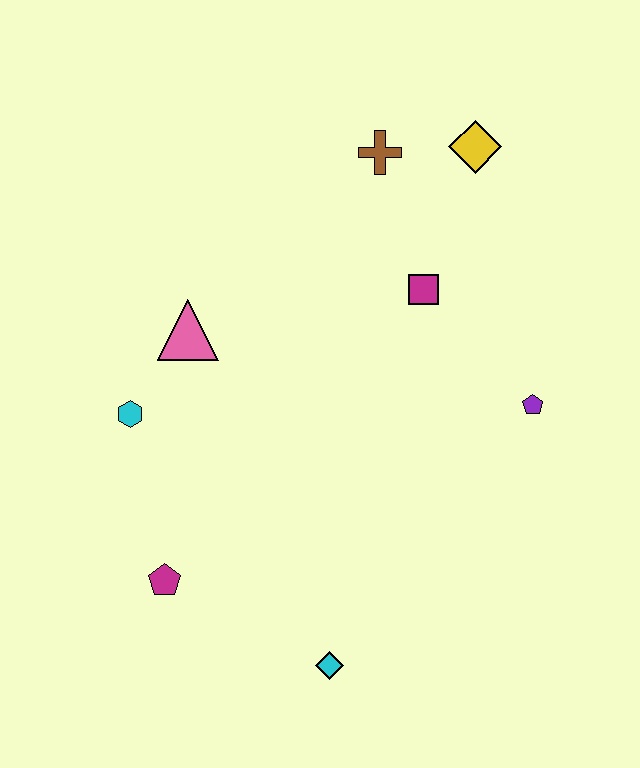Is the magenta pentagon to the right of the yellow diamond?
No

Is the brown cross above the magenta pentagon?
Yes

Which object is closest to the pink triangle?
The cyan hexagon is closest to the pink triangle.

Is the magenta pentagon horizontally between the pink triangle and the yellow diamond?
No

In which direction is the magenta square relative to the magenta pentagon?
The magenta square is above the magenta pentagon.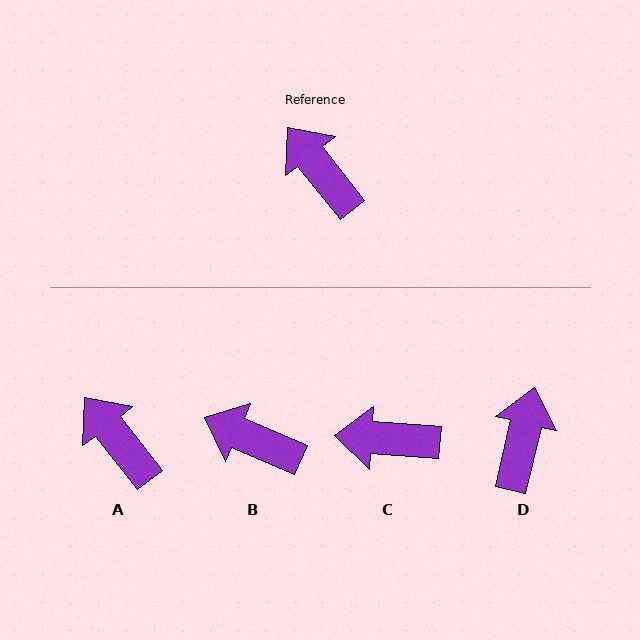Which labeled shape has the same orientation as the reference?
A.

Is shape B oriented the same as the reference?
No, it is off by about 29 degrees.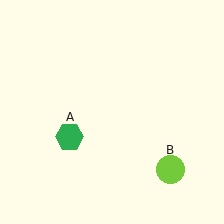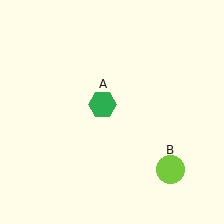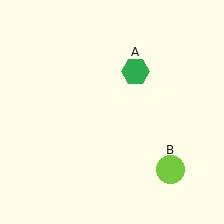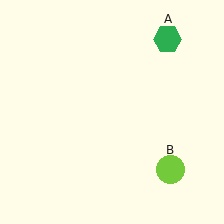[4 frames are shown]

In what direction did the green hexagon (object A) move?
The green hexagon (object A) moved up and to the right.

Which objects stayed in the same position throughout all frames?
Lime circle (object B) remained stationary.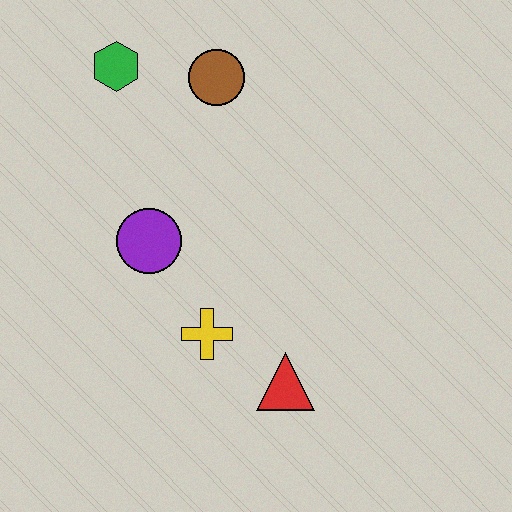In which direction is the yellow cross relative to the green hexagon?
The yellow cross is below the green hexagon.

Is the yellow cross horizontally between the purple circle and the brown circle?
Yes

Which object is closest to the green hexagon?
The brown circle is closest to the green hexagon.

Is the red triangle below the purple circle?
Yes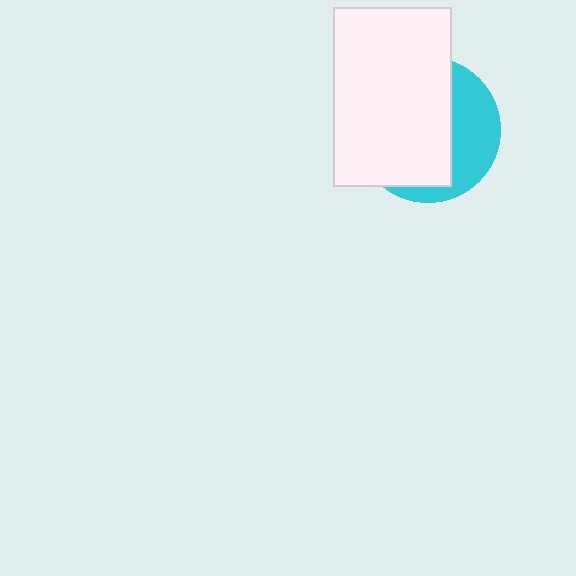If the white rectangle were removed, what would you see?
You would see the complete cyan circle.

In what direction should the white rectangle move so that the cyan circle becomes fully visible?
The white rectangle should move left. That is the shortest direction to clear the overlap and leave the cyan circle fully visible.